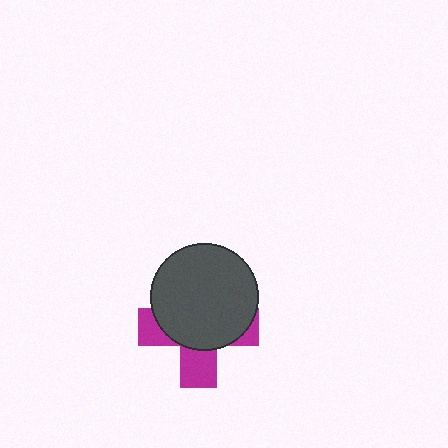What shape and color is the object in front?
The object in front is a dark gray circle.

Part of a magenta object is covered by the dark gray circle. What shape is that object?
It is a cross.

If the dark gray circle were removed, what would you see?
You would see the complete magenta cross.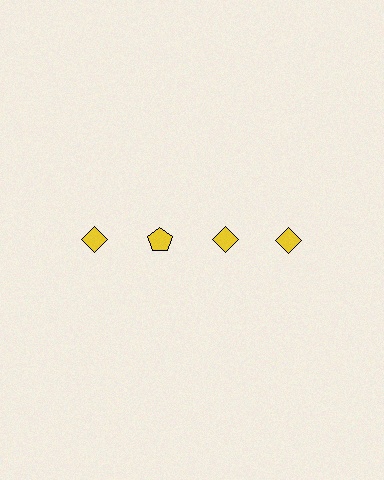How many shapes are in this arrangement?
There are 4 shapes arranged in a grid pattern.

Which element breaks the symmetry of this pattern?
The yellow pentagon in the top row, second from left column breaks the symmetry. All other shapes are yellow diamonds.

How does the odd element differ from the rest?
It has a different shape: pentagon instead of diamond.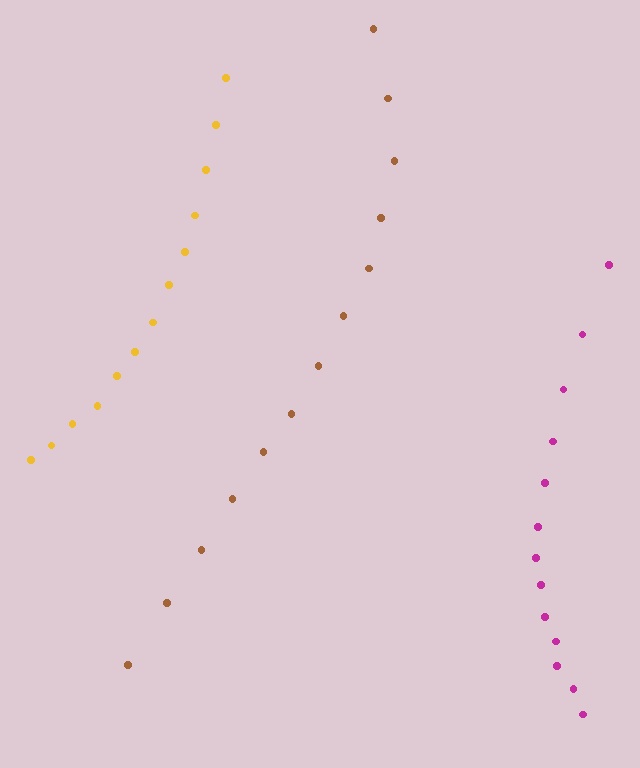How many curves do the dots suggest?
There are 3 distinct paths.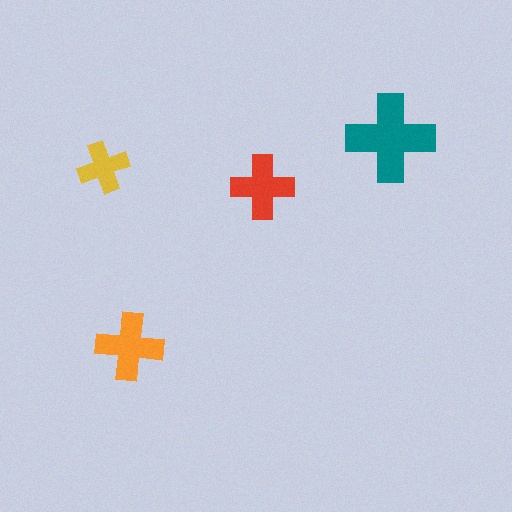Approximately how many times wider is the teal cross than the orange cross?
About 1.5 times wider.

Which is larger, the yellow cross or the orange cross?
The orange one.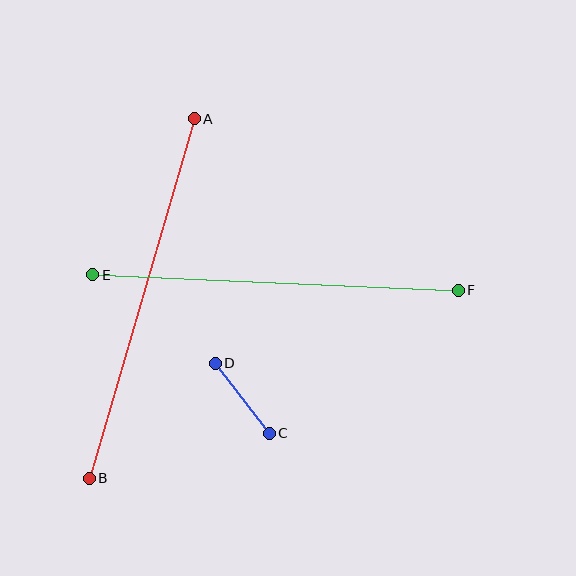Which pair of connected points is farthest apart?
Points A and B are farthest apart.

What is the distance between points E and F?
The distance is approximately 366 pixels.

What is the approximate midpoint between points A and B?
The midpoint is at approximately (142, 299) pixels.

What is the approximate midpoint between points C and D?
The midpoint is at approximately (242, 398) pixels.